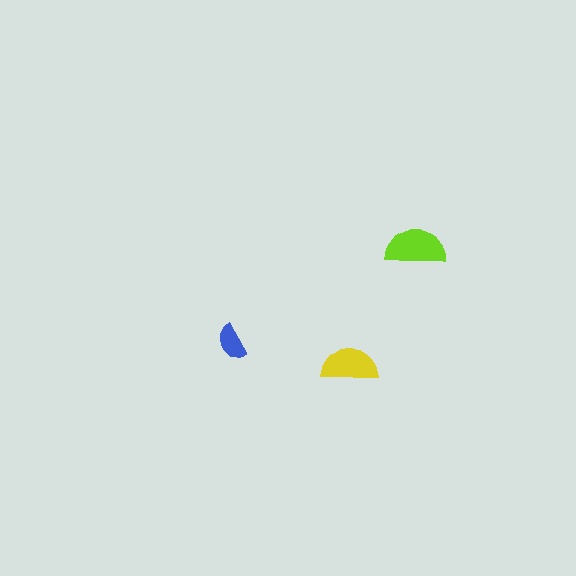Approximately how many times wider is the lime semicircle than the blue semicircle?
About 1.5 times wider.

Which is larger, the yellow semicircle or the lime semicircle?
The lime one.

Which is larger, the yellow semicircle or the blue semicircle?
The yellow one.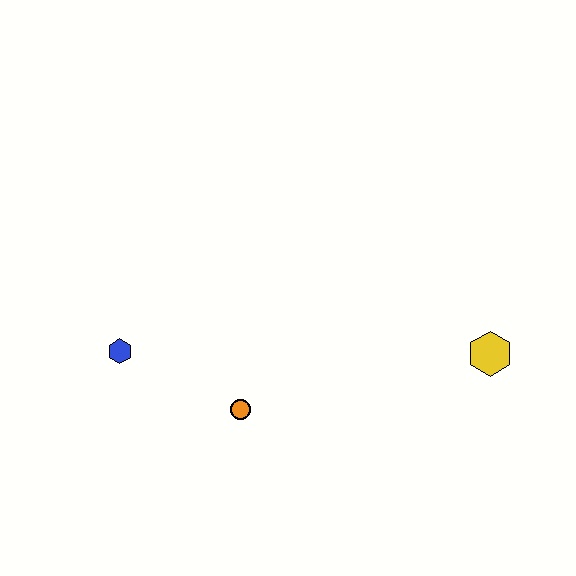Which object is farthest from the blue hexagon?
The yellow hexagon is farthest from the blue hexagon.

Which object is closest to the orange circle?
The blue hexagon is closest to the orange circle.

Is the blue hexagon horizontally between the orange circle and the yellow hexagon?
No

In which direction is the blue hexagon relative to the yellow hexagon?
The blue hexagon is to the left of the yellow hexagon.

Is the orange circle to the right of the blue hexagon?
Yes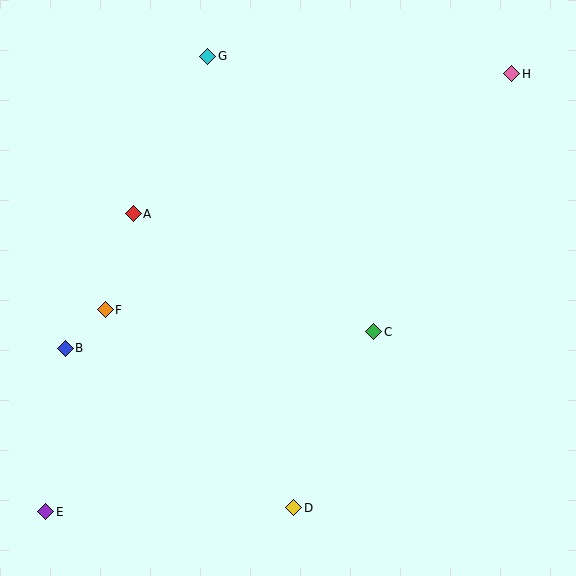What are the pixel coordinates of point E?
Point E is at (46, 512).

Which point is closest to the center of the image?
Point C at (374, 332) is closest to the center.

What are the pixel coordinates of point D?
Point D is at (294, 508).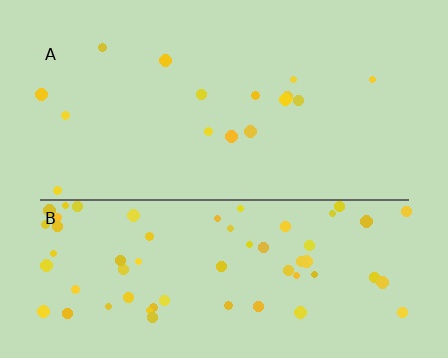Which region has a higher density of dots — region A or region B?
B (the bottom).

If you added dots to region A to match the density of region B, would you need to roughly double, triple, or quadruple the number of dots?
Approximately quadruple.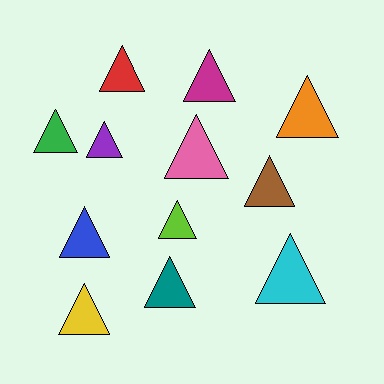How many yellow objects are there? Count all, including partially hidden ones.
There is 1 yellow object.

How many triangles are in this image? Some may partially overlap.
There are 12 triangles.